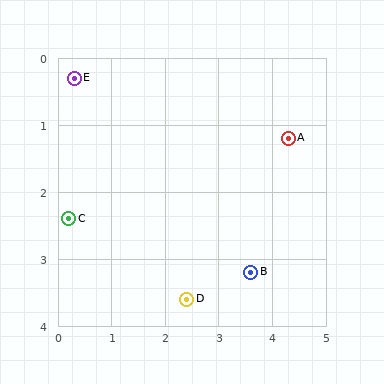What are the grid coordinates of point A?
Point A is at approximately (4.3, 1.2).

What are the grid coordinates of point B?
Point B is at approximately (3.6, 3.2).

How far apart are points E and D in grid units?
Points E and D are about 3.9 grid units apart.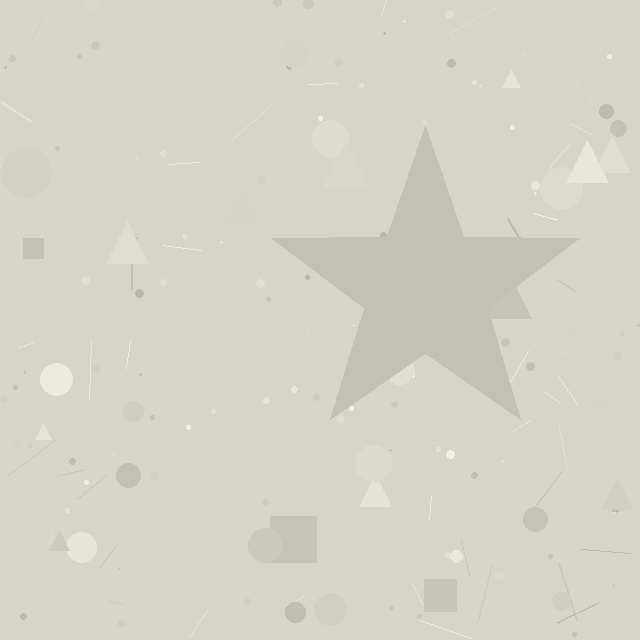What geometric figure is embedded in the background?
A star is embedded in the background.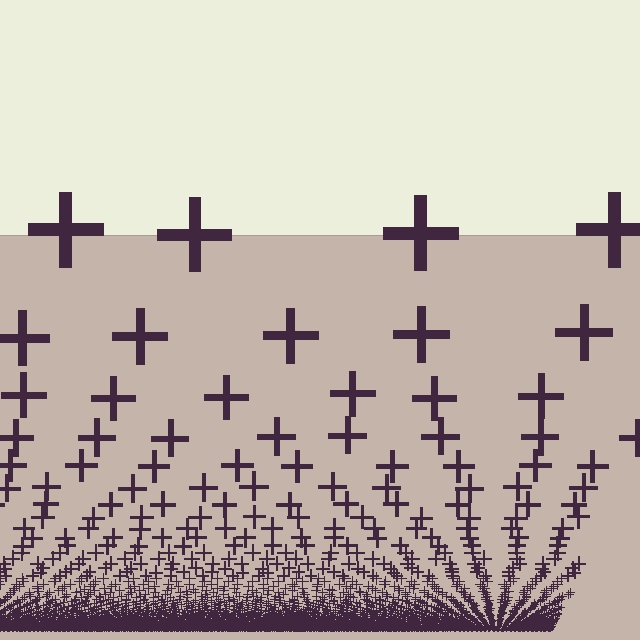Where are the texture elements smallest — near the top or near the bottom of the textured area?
Near the bottom.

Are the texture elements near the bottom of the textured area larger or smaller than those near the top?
Smaller. The gradient is inverted — elements near the bottom are smaller and denser.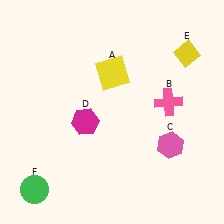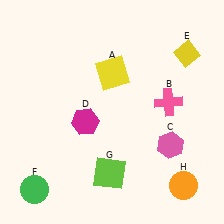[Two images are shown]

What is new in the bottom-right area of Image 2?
An orange circle (H) was added in the bottom-right area of Image 2.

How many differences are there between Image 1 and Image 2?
There are 2 differences between the two images.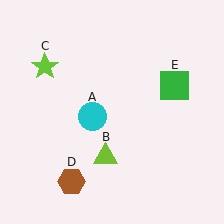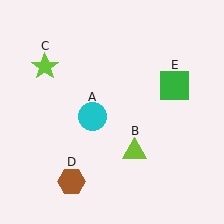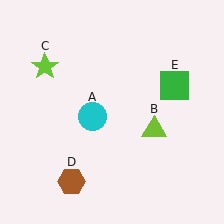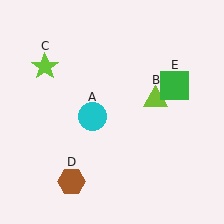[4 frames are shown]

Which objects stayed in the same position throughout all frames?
Cyan circle (object A) and lime star (object C) and brown hexagon (object D) and green square (object E) remained stationary.